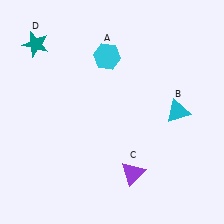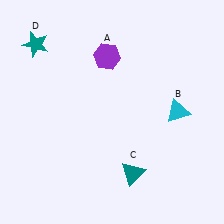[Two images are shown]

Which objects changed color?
A changed from cyan to purple. C changed from purple to teal.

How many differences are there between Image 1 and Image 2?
There are 2 differences between the two images.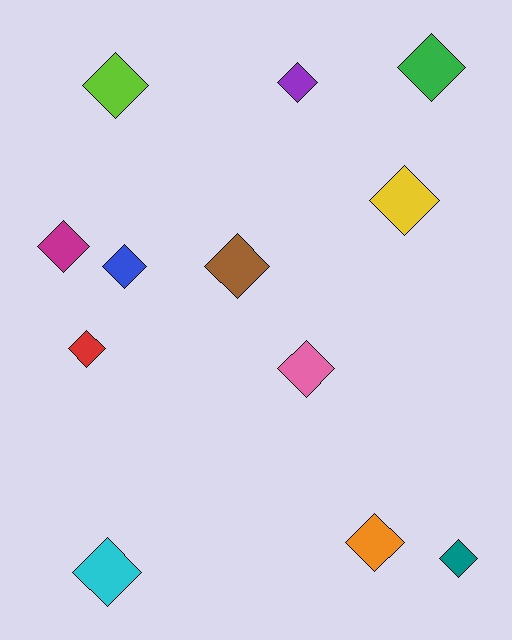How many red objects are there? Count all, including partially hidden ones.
There is 1 red object.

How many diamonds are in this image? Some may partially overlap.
There are 12 diamonds.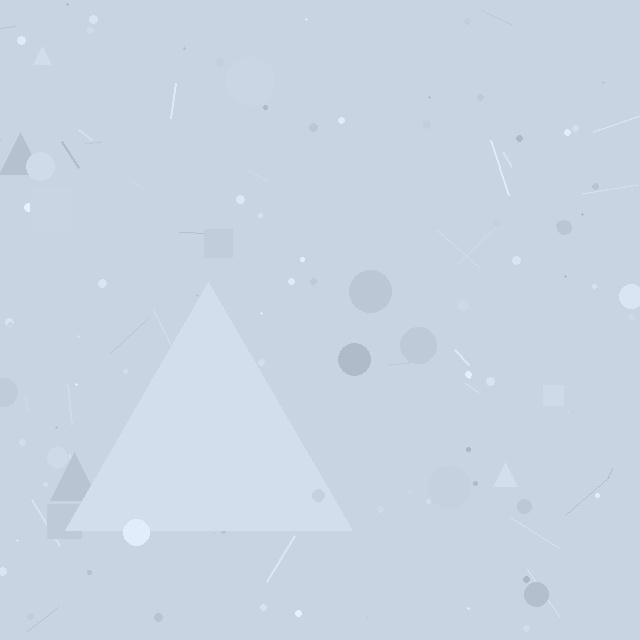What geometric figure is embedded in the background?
A triangle is embedded in the background.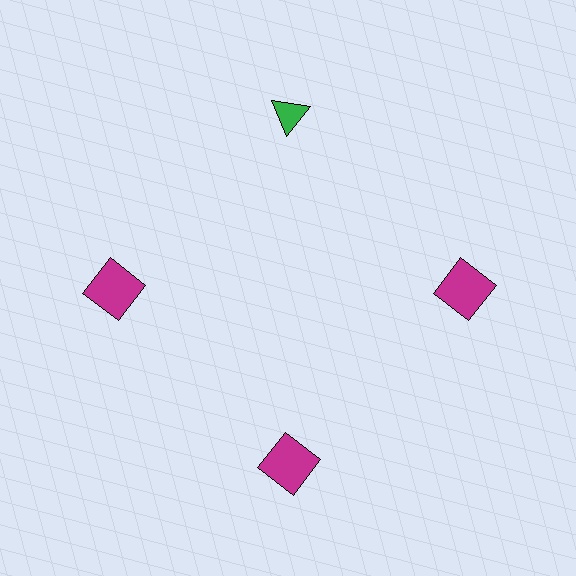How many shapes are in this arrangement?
There are 4 shapes arranged in a ring pattern.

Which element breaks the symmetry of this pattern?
The green triangle at roughly the 12 o'clock position breaks the symmetry. All other shapes are magenta squares.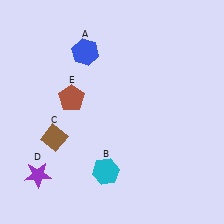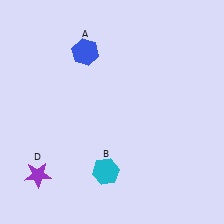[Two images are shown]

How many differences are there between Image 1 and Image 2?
There are 2 differences between the two images.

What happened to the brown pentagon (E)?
The brown pentagon (E) was removed in Image 2. It was in the top-left area of Image 1.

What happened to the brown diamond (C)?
The brown diamond (C) was removed in Image 2. It was in the bottom-left area of Image 1.